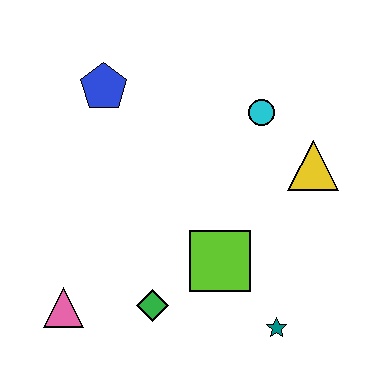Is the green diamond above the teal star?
Yes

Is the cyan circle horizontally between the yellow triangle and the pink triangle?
Yes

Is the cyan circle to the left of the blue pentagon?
No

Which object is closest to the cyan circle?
The yellow triangle is closest to the cyan circle.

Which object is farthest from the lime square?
The blue pentagon is farthest from the lime square.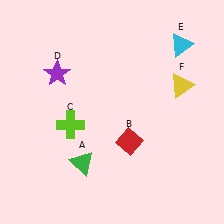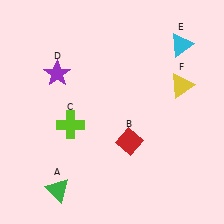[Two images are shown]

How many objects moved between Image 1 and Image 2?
1 object moved between the two images.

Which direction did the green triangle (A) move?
The green triangle (A) moved down.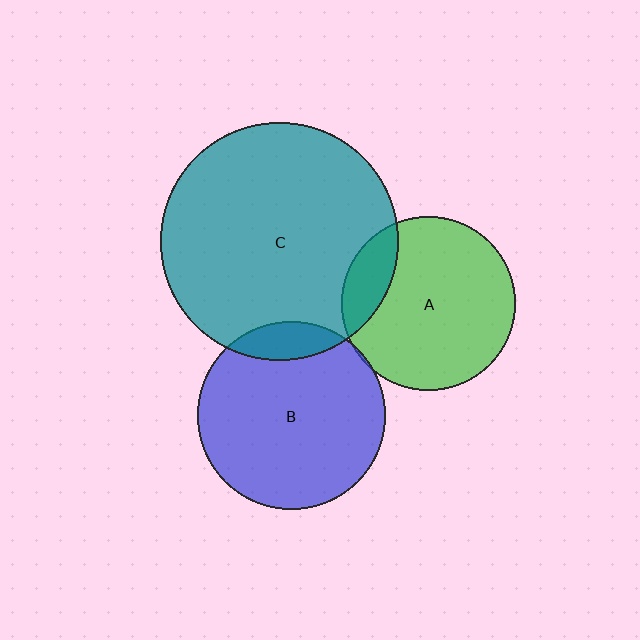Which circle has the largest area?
Circle C (teal).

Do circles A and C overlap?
Yes.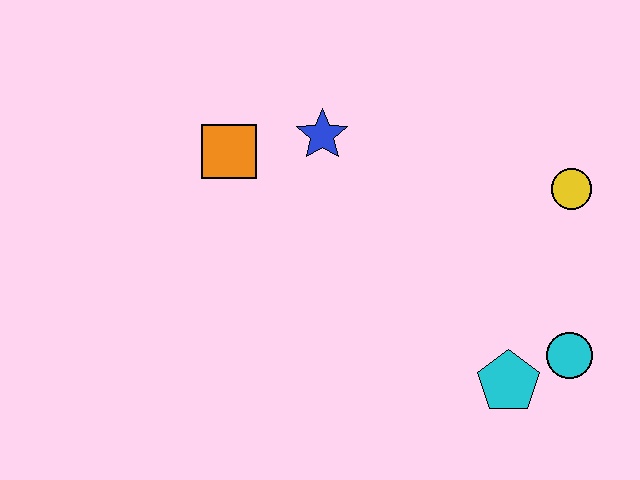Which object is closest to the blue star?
The orange square is closest to the blue star.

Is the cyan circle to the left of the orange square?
No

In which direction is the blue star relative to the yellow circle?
The blue star is to the left of the yellow circle.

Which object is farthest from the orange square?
The cyan circle is farthest from the orange square.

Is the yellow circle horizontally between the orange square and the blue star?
No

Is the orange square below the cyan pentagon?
No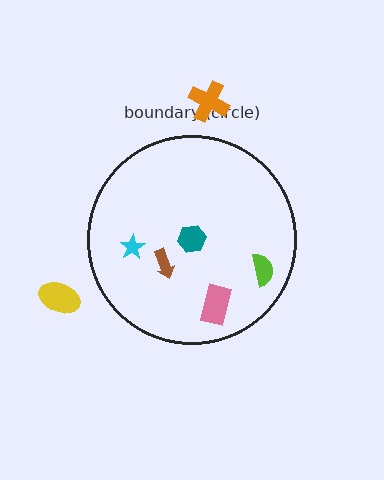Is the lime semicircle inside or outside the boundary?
Inside.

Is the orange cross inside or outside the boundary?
Outside.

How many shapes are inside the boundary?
5 inside, 2 outside.